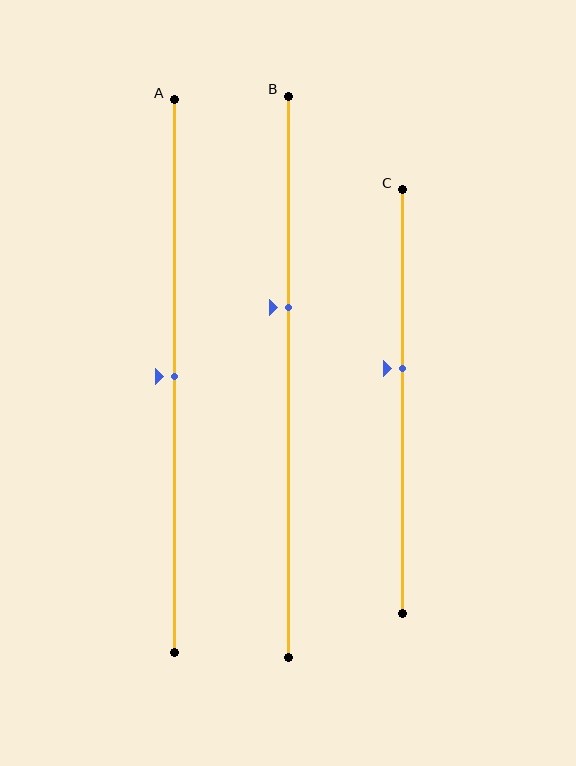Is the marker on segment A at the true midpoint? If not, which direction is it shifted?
Yes, the marker on segment A is at the true midpoint.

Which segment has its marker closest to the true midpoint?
Segment A has its marker closest to the true midpoint.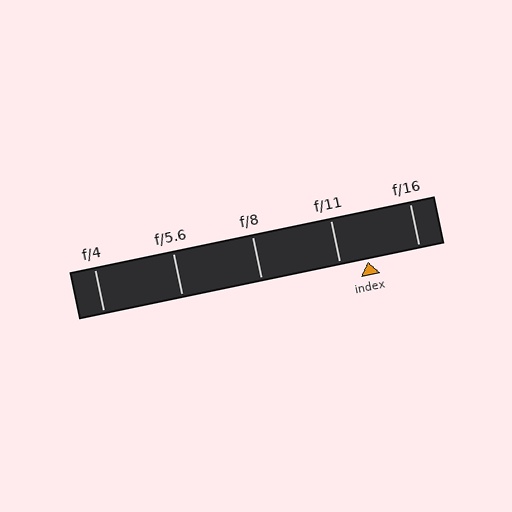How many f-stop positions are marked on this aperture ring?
There are 5 f-stop positions marked.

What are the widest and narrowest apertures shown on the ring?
The widest aperture shown is f/4 and the narrowest is f/16.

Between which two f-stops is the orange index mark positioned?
The index mark is between f/11 and f/16.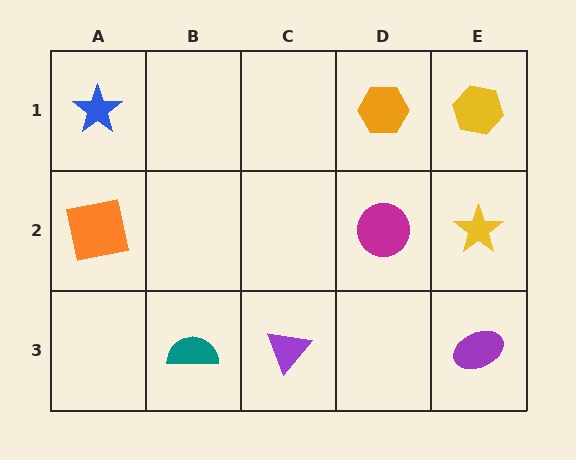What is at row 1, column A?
A blue star.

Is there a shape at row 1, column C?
No, that cell is empty.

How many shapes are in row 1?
3 shapes.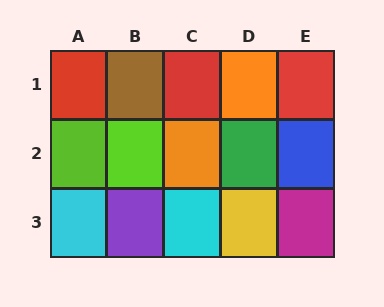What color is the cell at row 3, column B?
Purple.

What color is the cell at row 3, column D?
Yellow.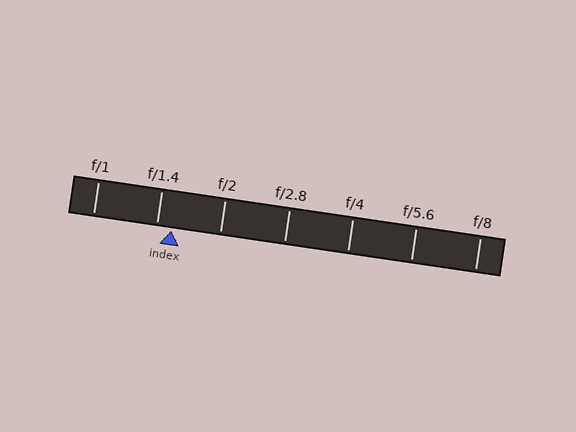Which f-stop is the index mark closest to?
The index mark is closest to f/1.4.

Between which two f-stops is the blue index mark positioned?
The index mark is between f/1.4 and f/2.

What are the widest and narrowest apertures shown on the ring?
The widest aperture shown is f/1 and the narrowest is f/8.